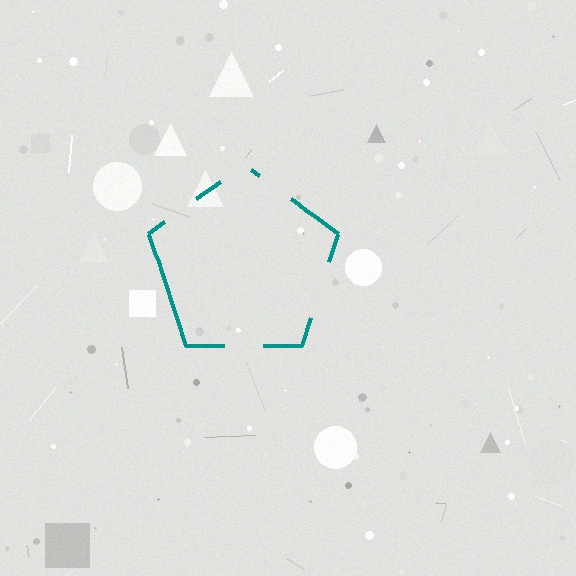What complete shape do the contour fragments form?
The contour fragments form a pentagon.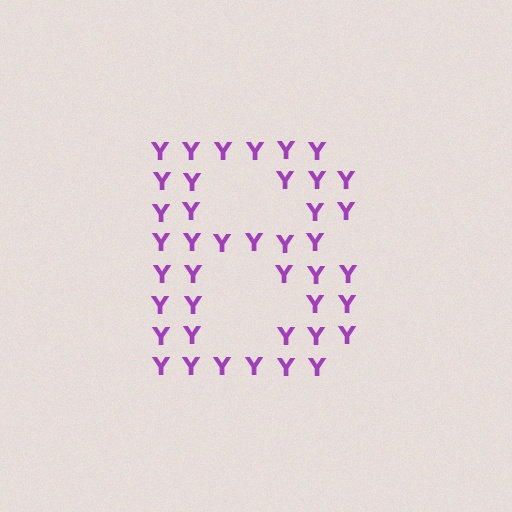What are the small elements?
The small elements are letter Y's.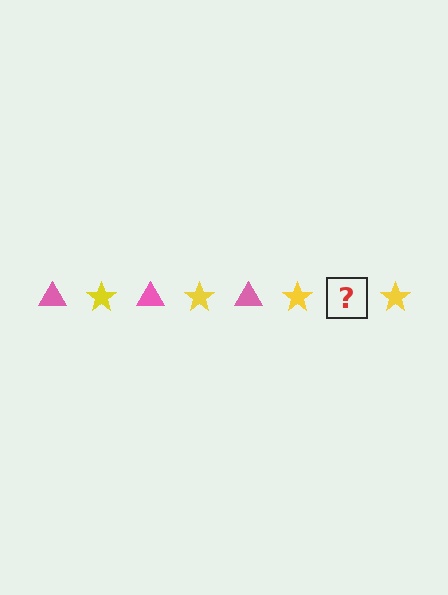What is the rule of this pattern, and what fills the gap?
The rule is that the pattern alternates between pink triangle and yellow star. The gap should be filled with a pink triangle.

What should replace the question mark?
The question mark should be replaced with a pink triangle.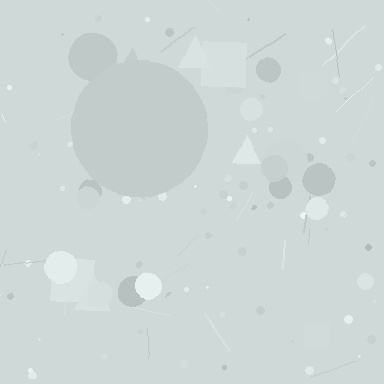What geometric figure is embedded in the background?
A circle is embedded in the background.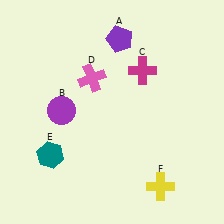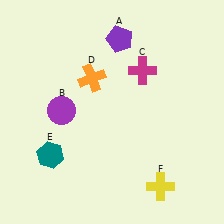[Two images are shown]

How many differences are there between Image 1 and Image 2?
There is 1 difference between the two images.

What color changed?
The cross (D) changed from pink in Image 1 to orange in Image 2.